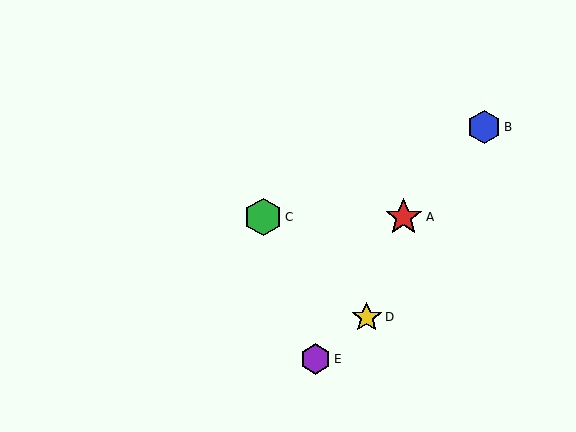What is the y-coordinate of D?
Object D is at y≈317.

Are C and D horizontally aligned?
No, C is at y≈217 and D is at y≈317.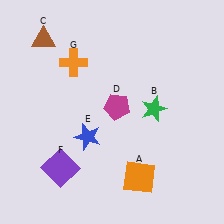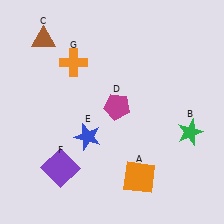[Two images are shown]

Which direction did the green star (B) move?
The green star (B) moved right.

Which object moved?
The green star (B) moved right.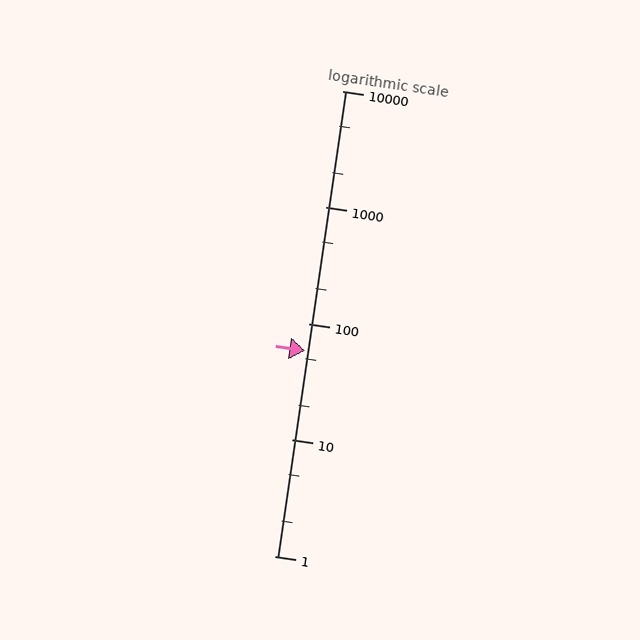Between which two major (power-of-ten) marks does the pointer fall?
The pointer is between 10 and 100.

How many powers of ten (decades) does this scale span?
The scale spans 4 decades, from 1 to 10000.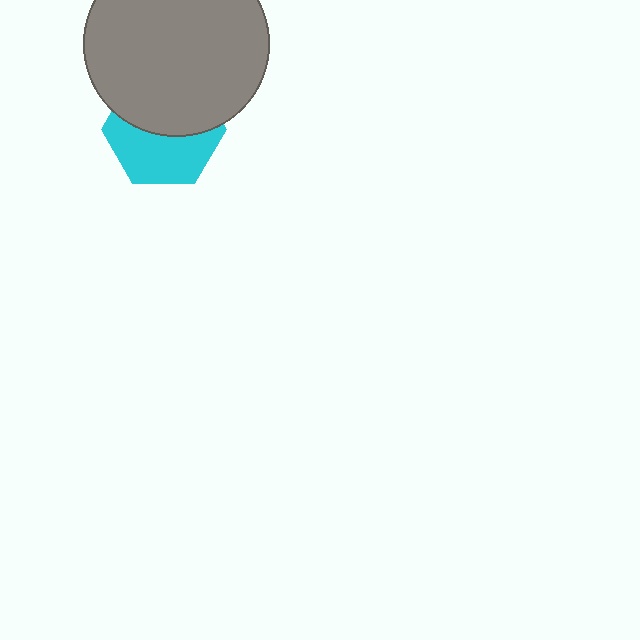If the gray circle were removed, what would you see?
You would see the complete cyan hexagon.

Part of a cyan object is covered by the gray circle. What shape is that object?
It is a hexagon.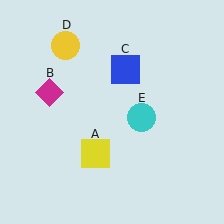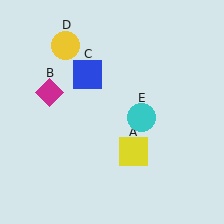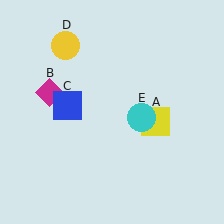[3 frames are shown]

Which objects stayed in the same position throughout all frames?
Magenta diamond (object B) and yellow circle (object D) and cyan circle (object E) remained stationary.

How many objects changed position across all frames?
2 objects changed position: yellow square (object A), blue square (object C).